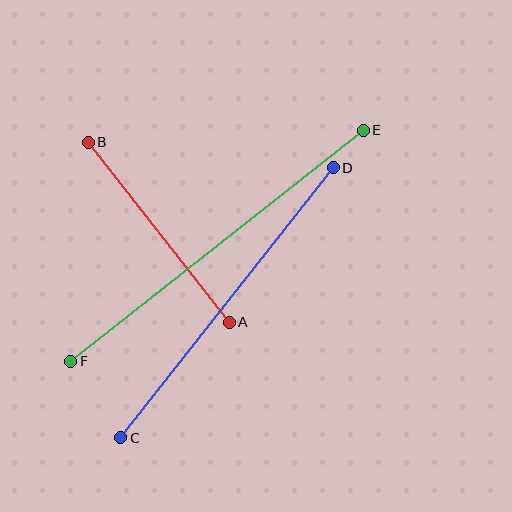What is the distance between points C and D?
The distance is approximately 344 pixels.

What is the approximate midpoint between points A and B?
The midpoint is at approximately (159, 232) pixels.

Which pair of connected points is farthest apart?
Points E and F are farthest apart.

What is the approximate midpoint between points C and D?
The midpoint is at approximately (227, 303) pixels.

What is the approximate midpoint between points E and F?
The midpoint is at approximately (217, 246) pixels.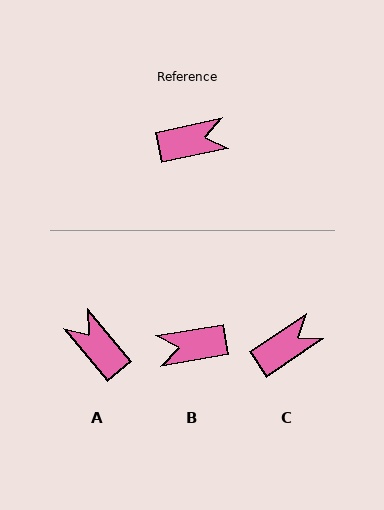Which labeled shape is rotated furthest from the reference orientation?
B, about 178 degrees away.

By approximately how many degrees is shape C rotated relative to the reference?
Approximately 22 degrees counter-clockwise.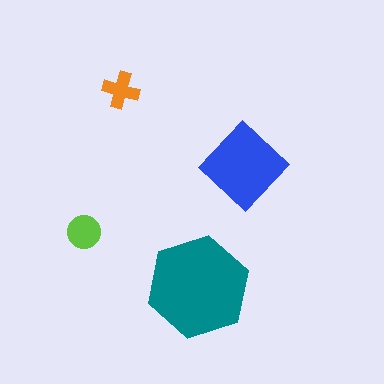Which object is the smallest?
The orange cross.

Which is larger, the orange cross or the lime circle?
The lime circle.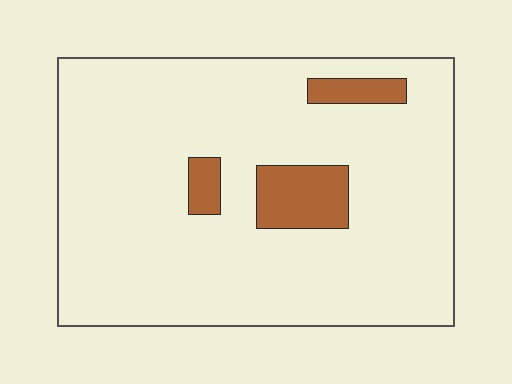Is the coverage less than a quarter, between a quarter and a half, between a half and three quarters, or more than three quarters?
Less than a quarter.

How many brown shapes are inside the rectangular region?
3.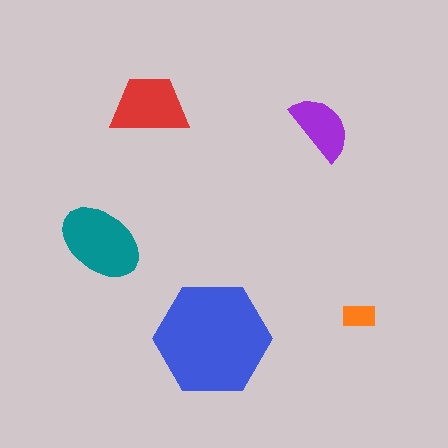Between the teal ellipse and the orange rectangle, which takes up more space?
The teal ellipse.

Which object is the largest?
The blue hexagon.